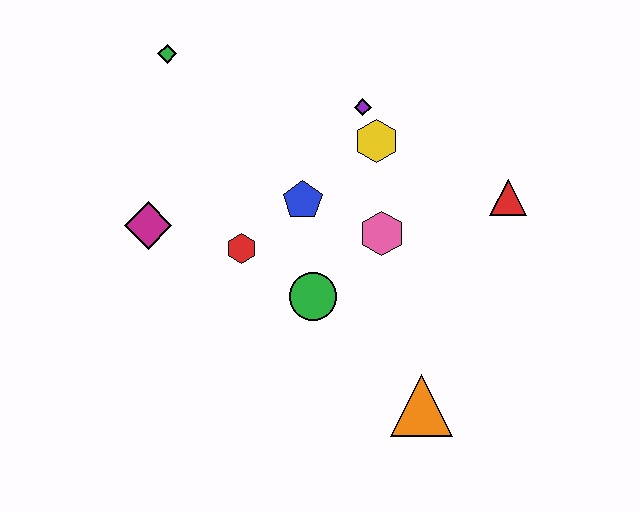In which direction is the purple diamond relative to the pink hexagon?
The purple diamond is above the pink hexagon.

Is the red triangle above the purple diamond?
No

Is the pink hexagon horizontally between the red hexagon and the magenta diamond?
No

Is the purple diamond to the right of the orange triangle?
No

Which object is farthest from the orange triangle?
The green diamond is farthest from the orange triangle.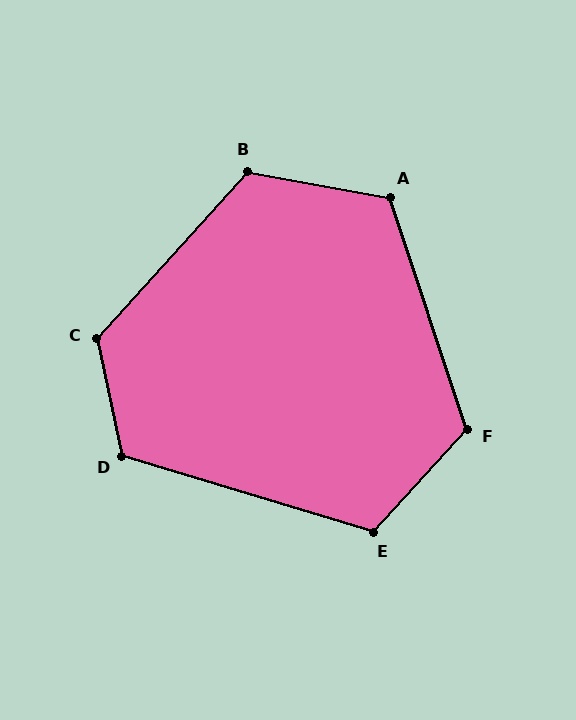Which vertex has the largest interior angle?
C, at approximately 126 degrees.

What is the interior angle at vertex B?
Approximately 122 degrees (obtuse).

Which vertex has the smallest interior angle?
E, at approximately 116 degrees.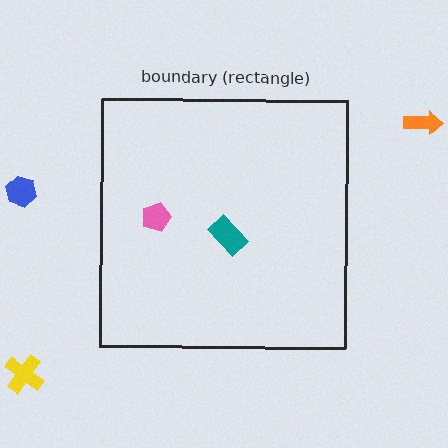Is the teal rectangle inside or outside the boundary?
Inside.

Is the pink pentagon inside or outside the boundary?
Inside.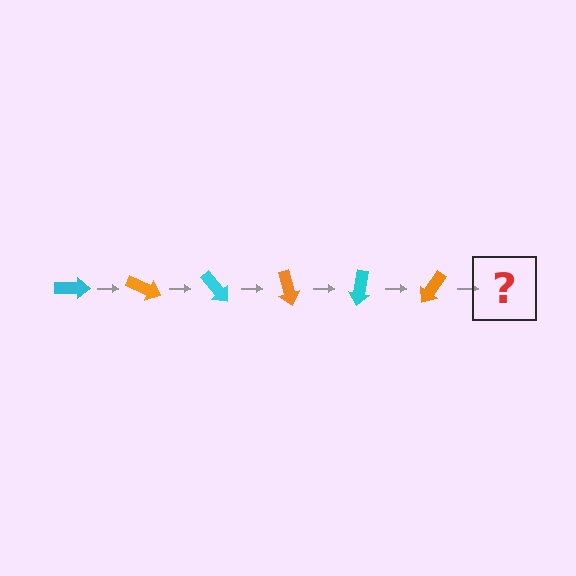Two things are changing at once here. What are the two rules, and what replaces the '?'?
The two rules are that it rotates 25 degrees each step and the color cycles through cyan and orange. The '?' should be a cyan arrow, rotated 150 degrees from the start.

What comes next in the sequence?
The next element should be a cyan arrow, rotated 150 degrees from the start.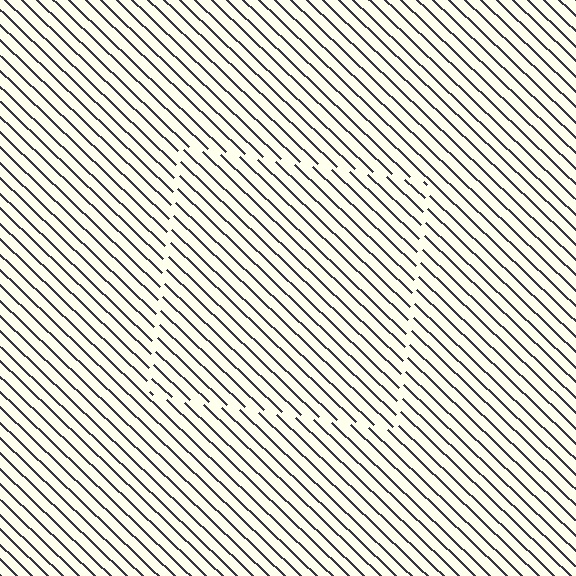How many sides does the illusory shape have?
4 sides — the line-ends trace a square.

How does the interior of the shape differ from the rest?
The interior of the shape contains the same grating, shifted by half a period — the contour is defined by the phase discontinuity where line-ends from the inner and outer gratings abut.